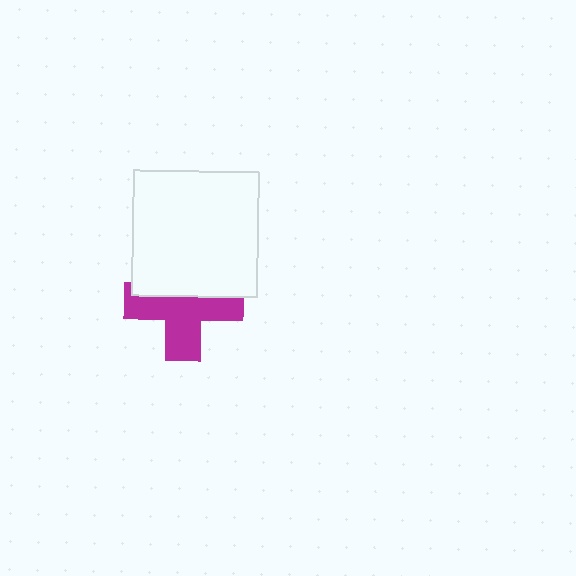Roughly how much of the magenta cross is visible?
About half of it is visible (roughly 58%).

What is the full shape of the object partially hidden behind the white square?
The partially hidden object is a magenta cross.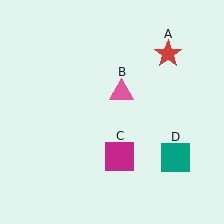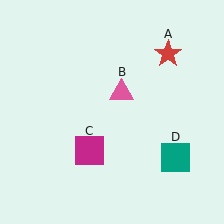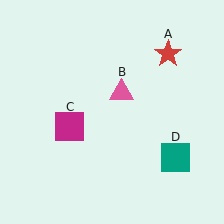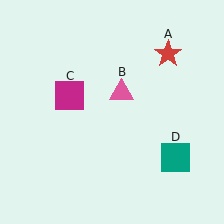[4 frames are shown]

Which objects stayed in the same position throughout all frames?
Red star (object A) and pink triangle (object B) and teal square (object D) remained stationary.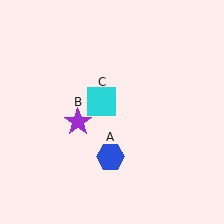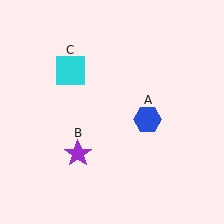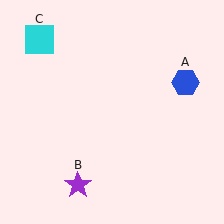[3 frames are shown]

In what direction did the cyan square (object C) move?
The cyan square (object C) moved up and to the left.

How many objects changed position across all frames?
3 objects changed position: blue hexagon (object A), purple star (object B), cyan square (object C).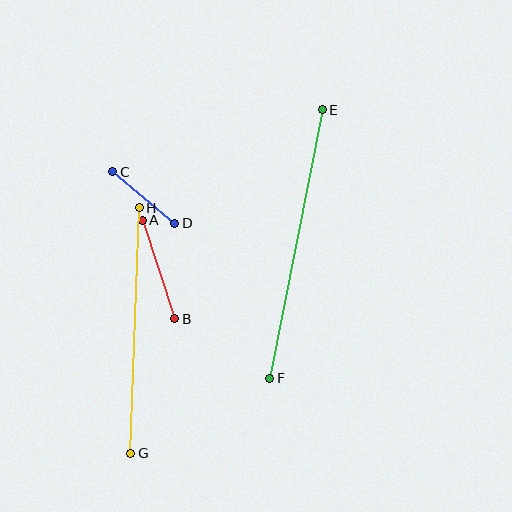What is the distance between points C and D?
The distance is approximately 80 pixels.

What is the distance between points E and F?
The distance is approximately 274 pixels.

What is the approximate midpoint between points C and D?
The midpoint is at approximately (144, 197) pixels.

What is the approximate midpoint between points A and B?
The midpoint is at approximately (158, 269) pixels.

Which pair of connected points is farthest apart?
Points E and F are farthest apart.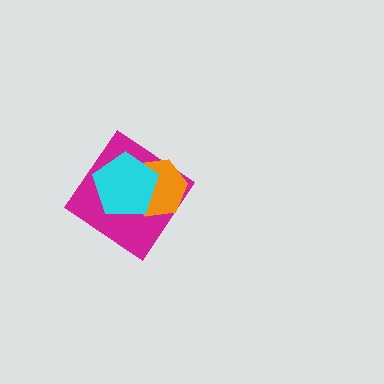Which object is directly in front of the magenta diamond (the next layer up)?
The orange hexagon is directly in front of the magenta diamond.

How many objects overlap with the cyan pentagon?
2 objects overlap with the cyan pentagon.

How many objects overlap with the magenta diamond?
2 objects overlap with the magenta diamond.